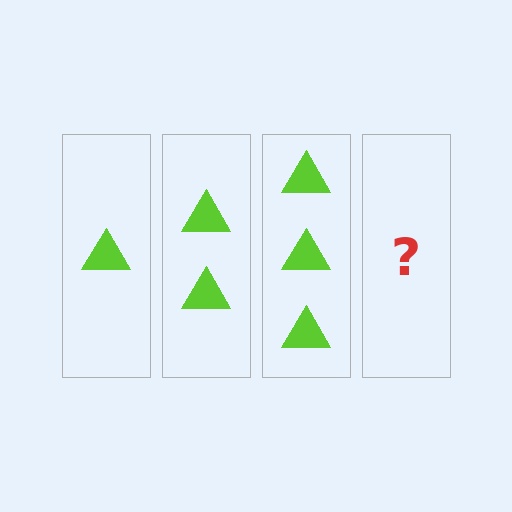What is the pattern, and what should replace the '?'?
The pattern is that each step adds one more triangle. The '?' should be 4 triangles.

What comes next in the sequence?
The next element should be 4 triangles.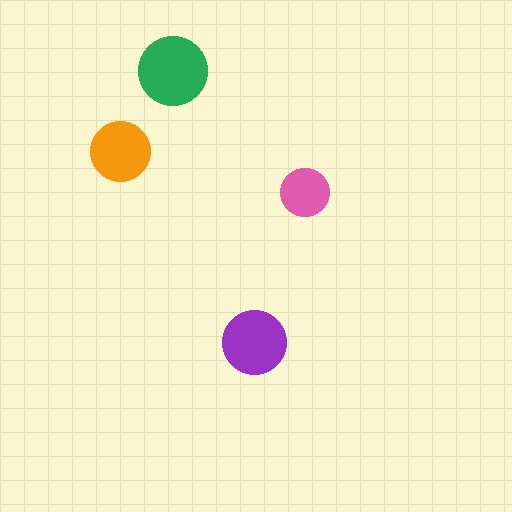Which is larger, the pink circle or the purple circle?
The purple one.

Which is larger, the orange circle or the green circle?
The green one.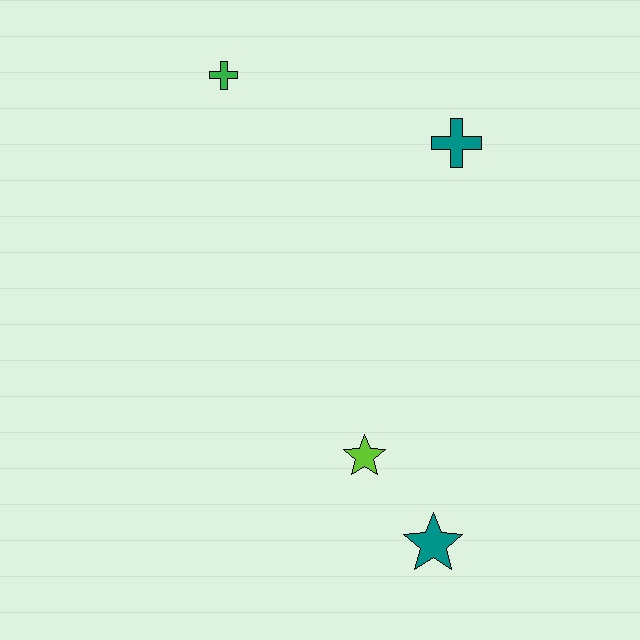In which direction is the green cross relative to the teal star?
The green cross is above the teal star.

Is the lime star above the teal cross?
No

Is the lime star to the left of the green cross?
No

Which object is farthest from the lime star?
The green cross is farthest from the lime star.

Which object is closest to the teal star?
The lime star is closest to the teal star.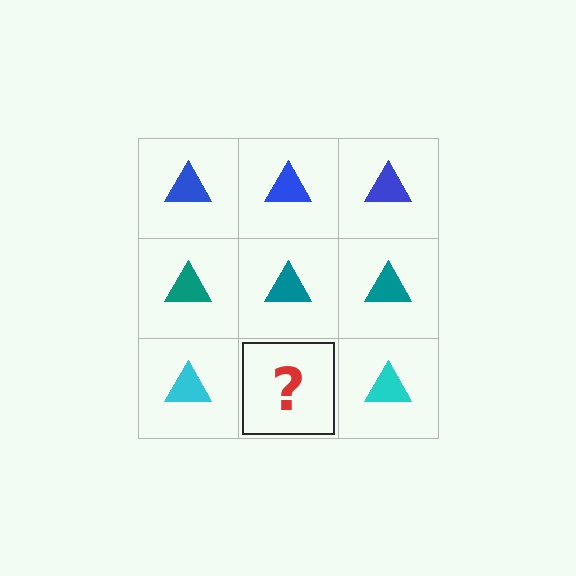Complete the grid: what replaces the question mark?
The question mark should be replaced with a cyan triangle.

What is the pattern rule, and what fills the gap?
The rule is that each row has a consistent color. The gap should be filled with a cyan triangle.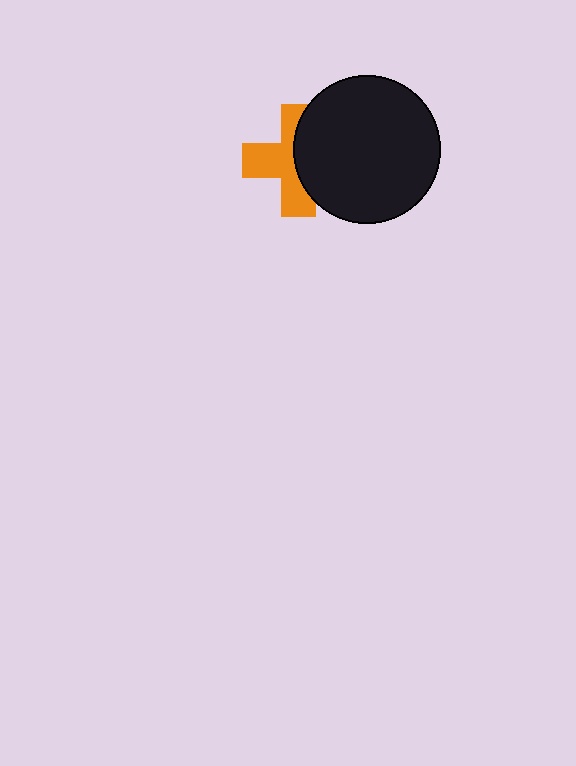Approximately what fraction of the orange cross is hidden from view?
Roughly 45% of the orange cross is hidden behind the black circle.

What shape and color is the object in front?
The object in front is a black circle.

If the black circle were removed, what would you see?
You would see the complete orange cross.